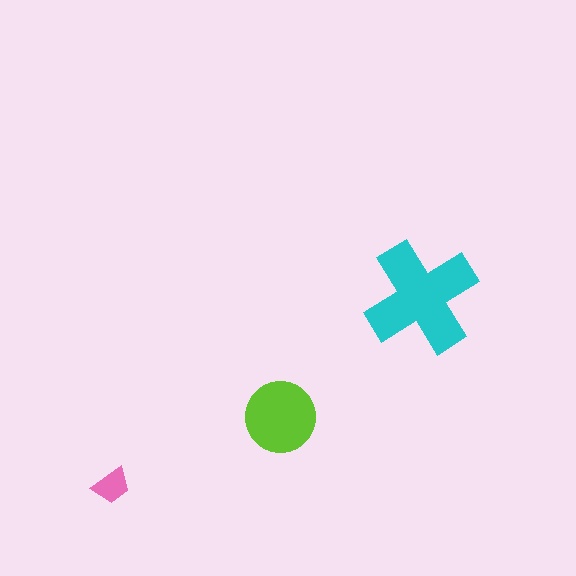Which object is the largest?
The cyan cross.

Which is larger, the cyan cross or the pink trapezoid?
The cyan cross.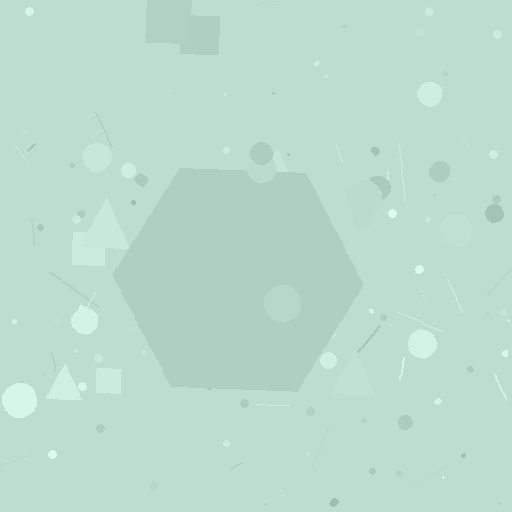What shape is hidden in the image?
A hexagon is hidden in the image.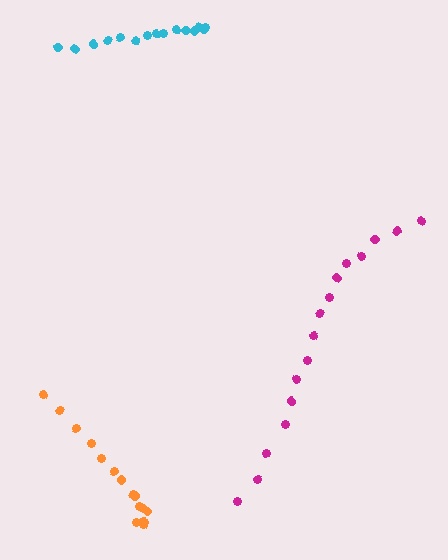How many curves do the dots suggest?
There are 3 distinct paths.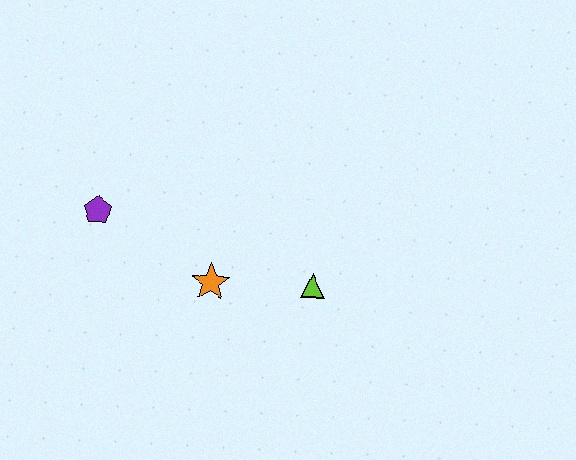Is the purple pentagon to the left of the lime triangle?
Yes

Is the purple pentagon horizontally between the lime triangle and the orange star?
No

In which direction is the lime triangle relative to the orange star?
The lime triangle is to the right of the orange star.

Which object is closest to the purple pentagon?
The orange star is closest to the purple pentagon.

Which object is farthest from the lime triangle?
The purple pentagon is farthest from the lime triangle.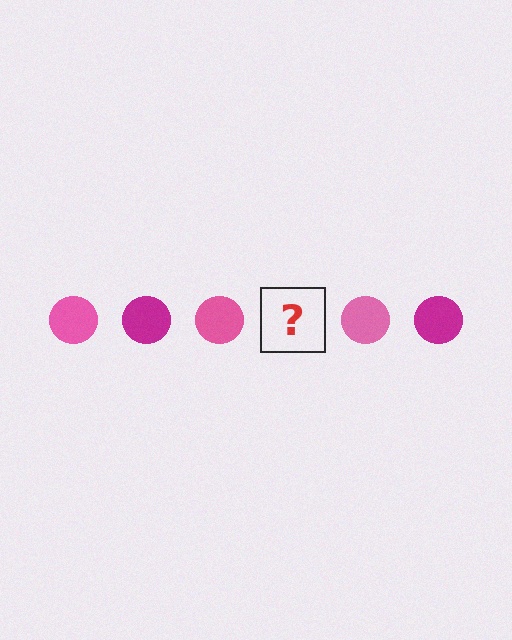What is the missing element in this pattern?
The missing element is a magenta circle.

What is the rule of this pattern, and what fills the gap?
The rule is that the pattern cycles through pink, magenta circles. The gap should be filled with a magenta circle.